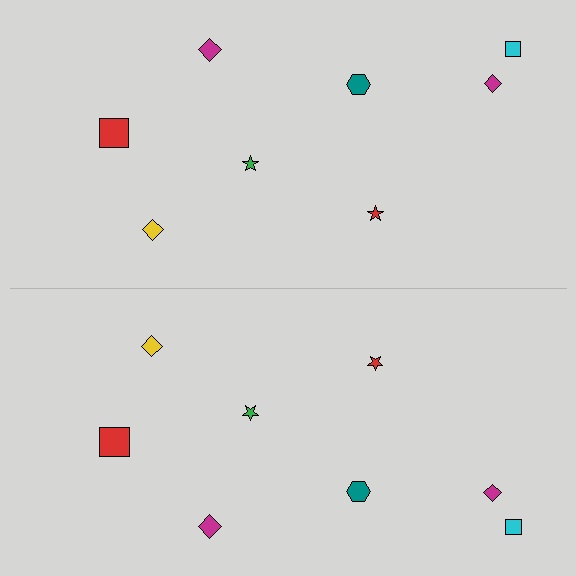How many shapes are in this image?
There are 16 shapes in this image.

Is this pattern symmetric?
Yes, this pattern has bilateral (reflection) symmetry.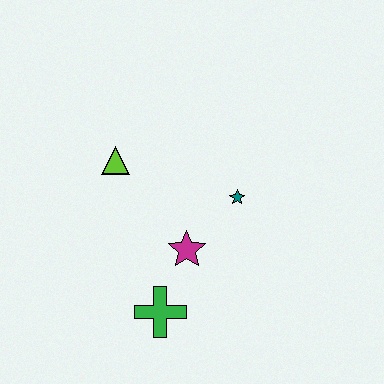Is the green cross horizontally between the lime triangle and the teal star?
Yes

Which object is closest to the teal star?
The magenta star is closest to the teal star.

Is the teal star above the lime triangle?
No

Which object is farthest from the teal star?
The green cross is farthest from the teal star.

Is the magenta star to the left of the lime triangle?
No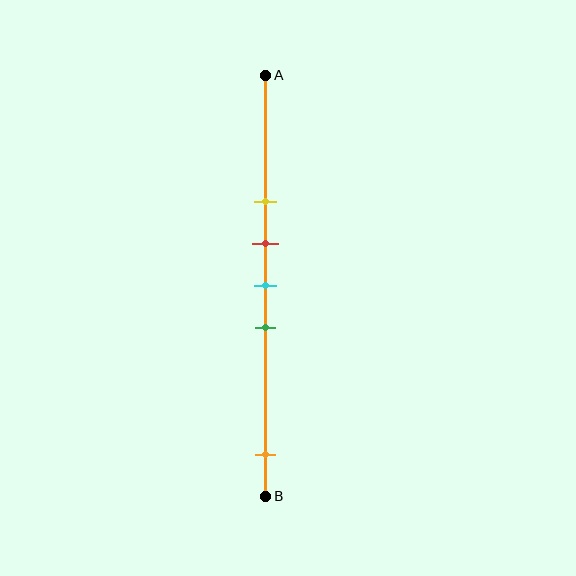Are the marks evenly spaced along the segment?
No, the marks are not evenly spaced.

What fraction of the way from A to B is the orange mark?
The orange mark is approximately 90% (0.9) of the way from A to B.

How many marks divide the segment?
There are 5 marks dividing the segment.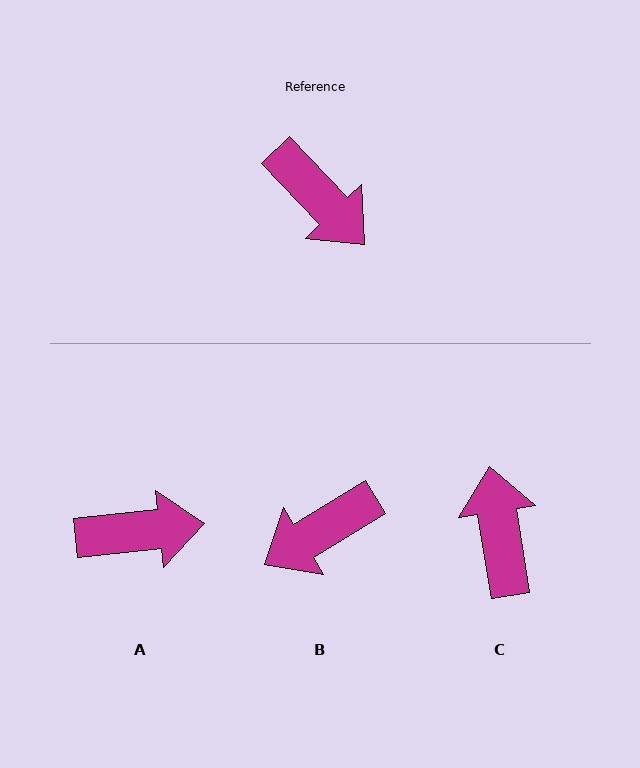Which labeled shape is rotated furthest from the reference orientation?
C, about 146 degrees away.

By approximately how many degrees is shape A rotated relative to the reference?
Approximately 53 degrees counter-clockwise.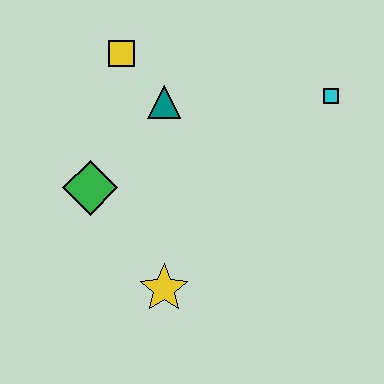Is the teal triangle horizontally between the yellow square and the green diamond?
No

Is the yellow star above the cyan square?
No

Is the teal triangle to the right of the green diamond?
Yes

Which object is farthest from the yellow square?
The yellow star is farthest from the yellow square.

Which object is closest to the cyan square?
The teal triangle is closest to the cyan square.